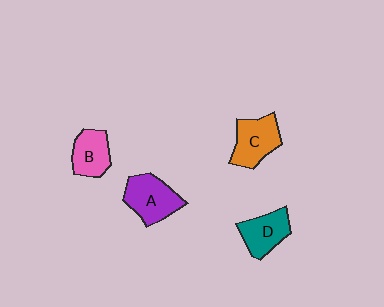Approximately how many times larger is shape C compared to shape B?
Approximately 1.2 times.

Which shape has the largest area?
Shape A (purple).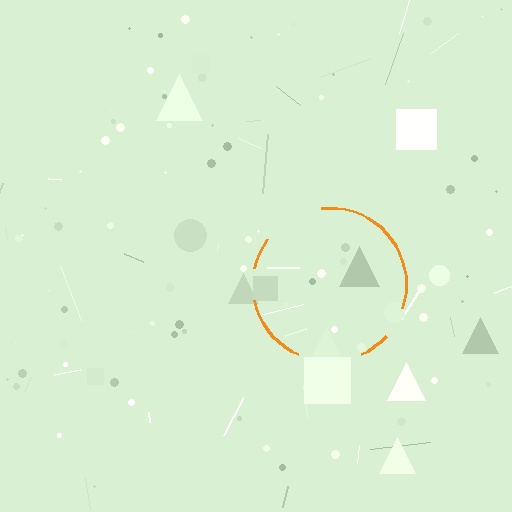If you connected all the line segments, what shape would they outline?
They would outline a circle.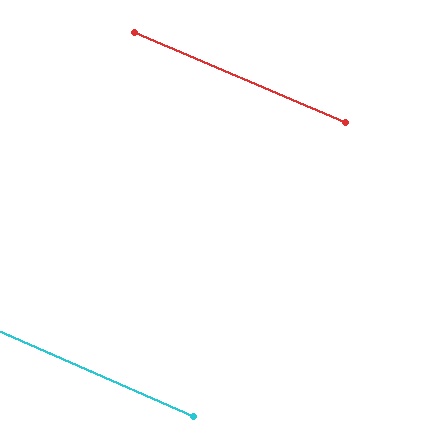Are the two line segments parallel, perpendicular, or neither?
Parallel — their directions differ by only 0.7°.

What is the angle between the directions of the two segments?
Approximately 1 degree.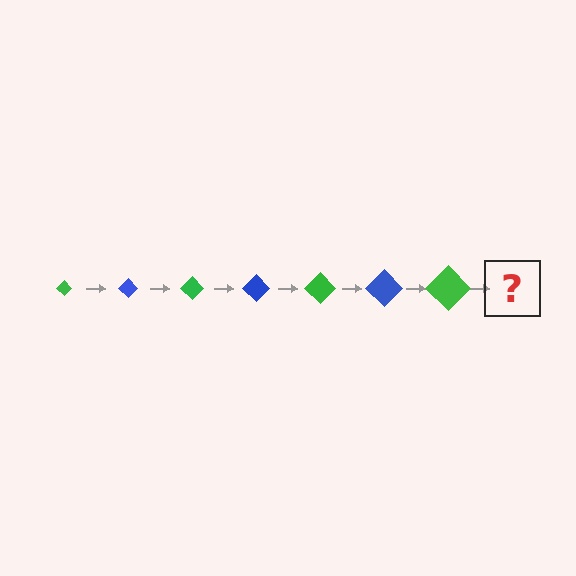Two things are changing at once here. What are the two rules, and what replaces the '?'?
The two rules are that the diamond grows larger each step and the color cycles through green and blue. The '?' should be a blue diamond, larger than the previous one.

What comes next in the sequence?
The next element should be a blue diamond, larger than the previous one.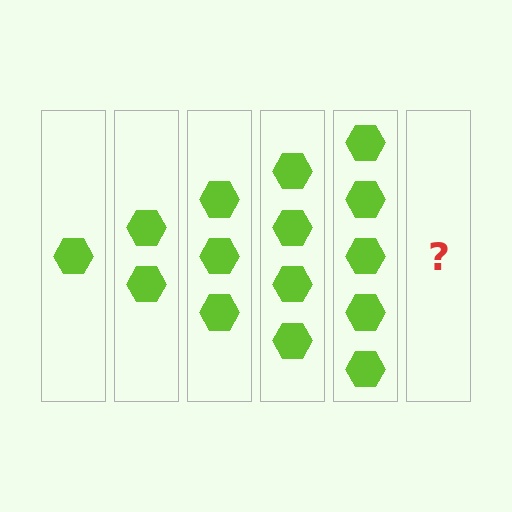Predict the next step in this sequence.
The next step is 6 hexagons.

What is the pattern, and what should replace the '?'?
The pattern is that each step adds one more hexagon. The '?' should be 6 hexagons.